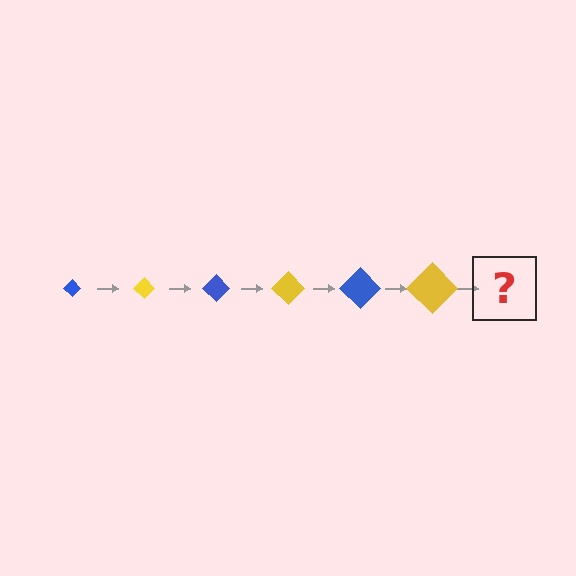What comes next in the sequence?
The next element should be a blue diamond, larger than the previous one.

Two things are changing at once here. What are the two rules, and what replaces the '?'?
The two rules are that the diamond grows larger each step and the color cycles through blue and yellow. The '?' should be a blue diamond, larger than the previous one.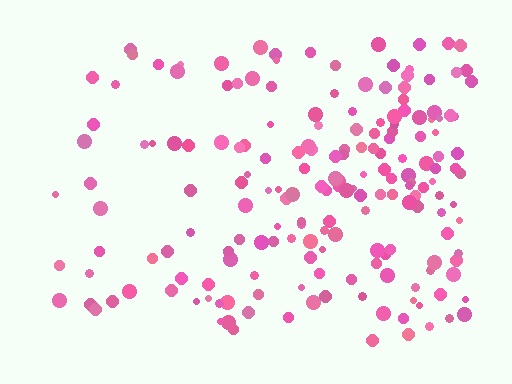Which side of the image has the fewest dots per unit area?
The left.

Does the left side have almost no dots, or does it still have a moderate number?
Still a moderate number, just noticeably fewer than the right.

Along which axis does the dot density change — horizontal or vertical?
Horizontal.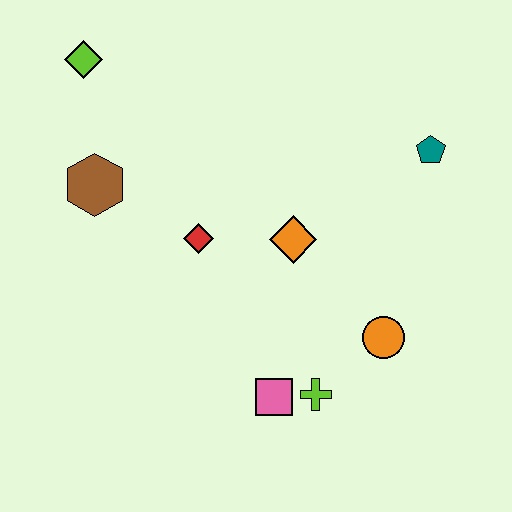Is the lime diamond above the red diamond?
Yes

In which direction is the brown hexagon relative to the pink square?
The brown hexagon is above the pink square.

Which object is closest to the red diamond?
The orange diamond is closest to the red diamond.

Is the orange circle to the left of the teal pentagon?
Yes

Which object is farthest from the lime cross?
The lime diamond is farthest from the lime cross.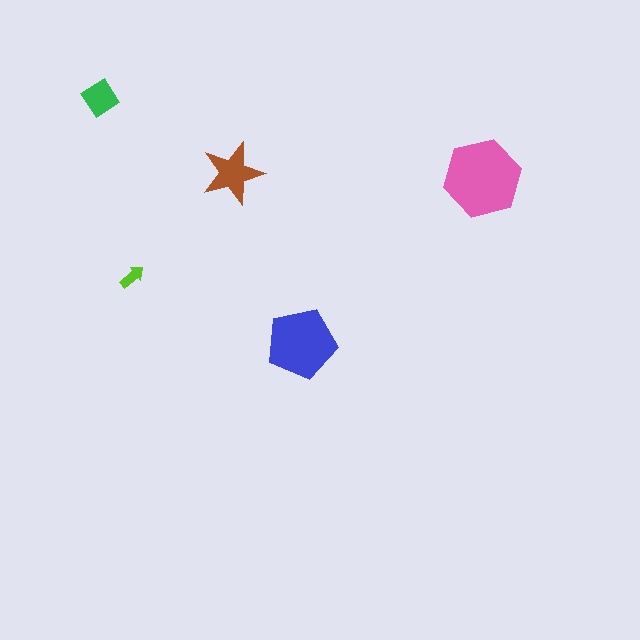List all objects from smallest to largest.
The lime arrow, the green diamond, the brown star, the blue pentagon, the pink hexagon.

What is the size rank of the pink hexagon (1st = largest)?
1st.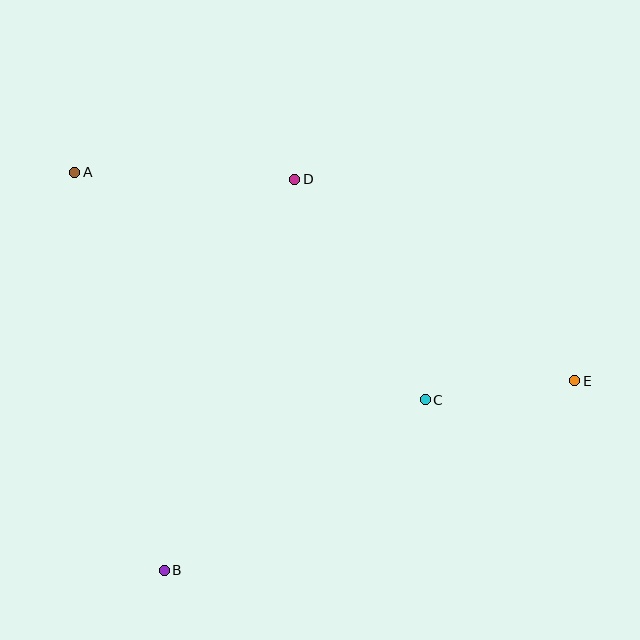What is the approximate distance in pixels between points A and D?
The distance between A and D is approximately 220 pixels.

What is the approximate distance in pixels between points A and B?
The distance between A and B is approximately 408 pixels.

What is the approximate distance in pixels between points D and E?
The distance between D and E is approximately 345 pixels.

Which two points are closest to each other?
Points C and E are closest to each other.